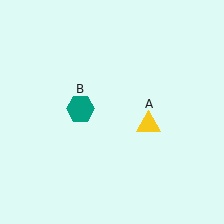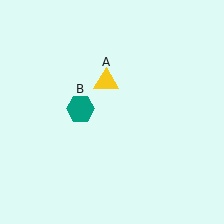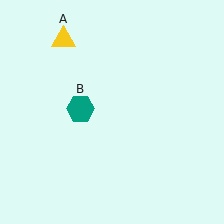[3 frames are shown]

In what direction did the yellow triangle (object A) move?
The yellow triangle (object A) moved up and to the left.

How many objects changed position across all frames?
1 object changed position: yellow triangle (object A).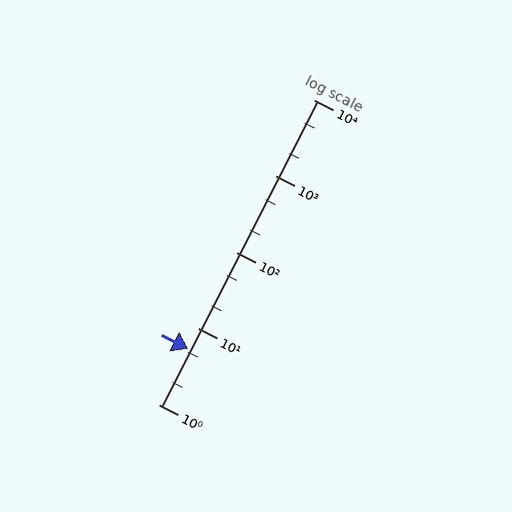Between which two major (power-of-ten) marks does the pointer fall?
The pointer is between 1 and 10.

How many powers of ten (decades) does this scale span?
The scale spans 4 decades, from 1 to 10000.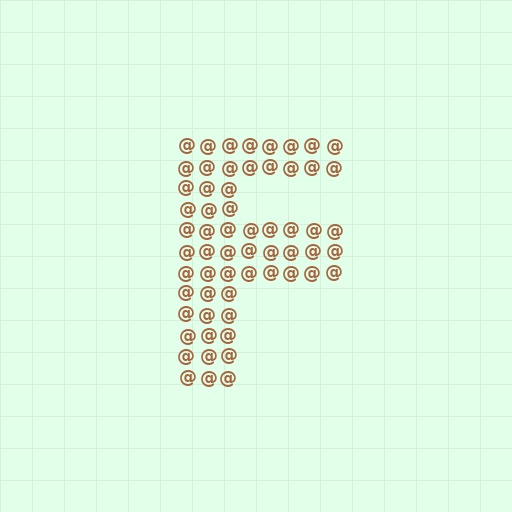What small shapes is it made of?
It is made of small at signs.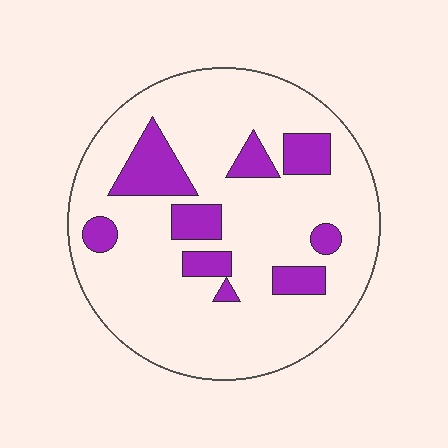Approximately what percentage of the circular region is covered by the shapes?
Approximately 20%.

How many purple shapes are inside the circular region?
9.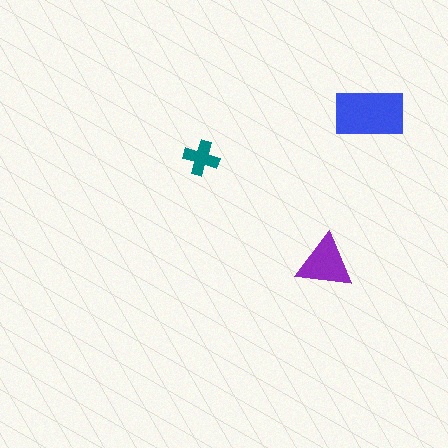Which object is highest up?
The blue rectangle is topmost.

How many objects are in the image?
There are 3 objects in the image.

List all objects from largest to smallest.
The blue rectangle, the purple triangle, the teal cross.